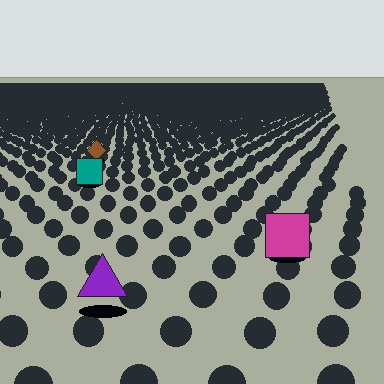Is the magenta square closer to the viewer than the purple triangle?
No. The purple triangle is closer — you can tell from the texture gradient: the ground texture is coarser near it.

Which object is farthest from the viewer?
The brown diamond is farthest from the viewer. It appears smaller and the ground texture around it is denser.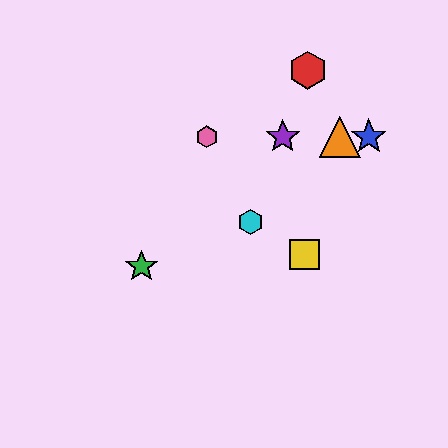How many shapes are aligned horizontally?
4 shapes (the blue star, the purple star, the orange triangle, the pink hexagon) are aligned horizontally.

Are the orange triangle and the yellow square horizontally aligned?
No, the orange triangle is at y≈137 and the yellow square is at y≈254.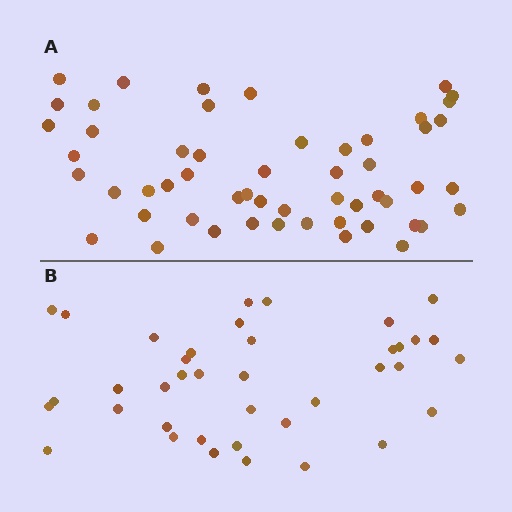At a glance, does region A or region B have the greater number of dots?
Region A (the top region) has more dots.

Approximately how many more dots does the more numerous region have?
Region A has approximately 15 more dots than region B.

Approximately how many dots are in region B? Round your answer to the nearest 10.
About 40 dots. (The exact count is 39, which rounds to 40.)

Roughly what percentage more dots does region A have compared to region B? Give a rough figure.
About 40% more.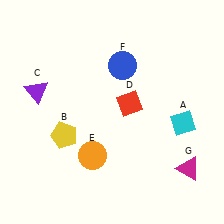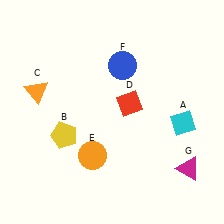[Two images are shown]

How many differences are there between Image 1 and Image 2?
There is 1 difference between the two images.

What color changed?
The triangle (C) changed from purple in Image 1 to orange in Image 2.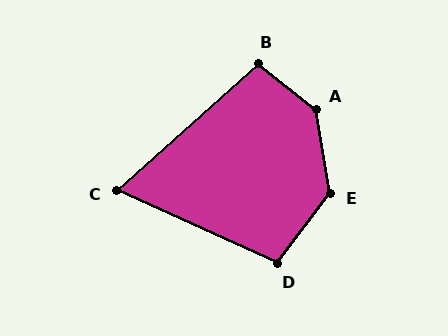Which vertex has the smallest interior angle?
C, at approximately 66 degrees.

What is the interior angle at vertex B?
Approximately 100 degrees (obtuse).